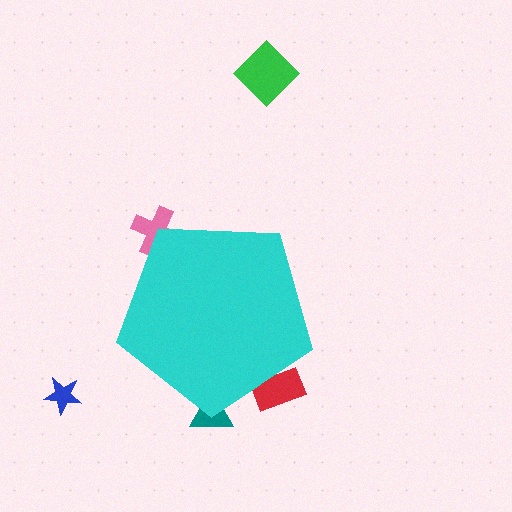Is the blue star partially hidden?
No, the blue star is fully visible.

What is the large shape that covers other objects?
A cyan pentagon.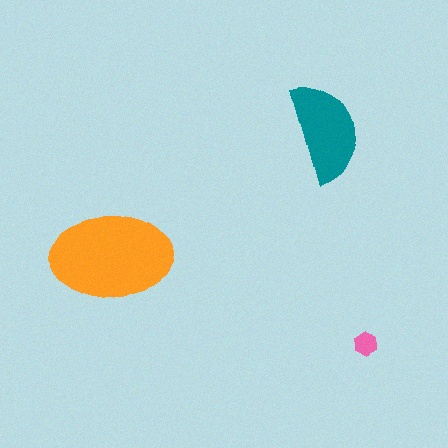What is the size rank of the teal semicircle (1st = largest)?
2nd.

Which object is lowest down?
The pink hexagon is bottommost.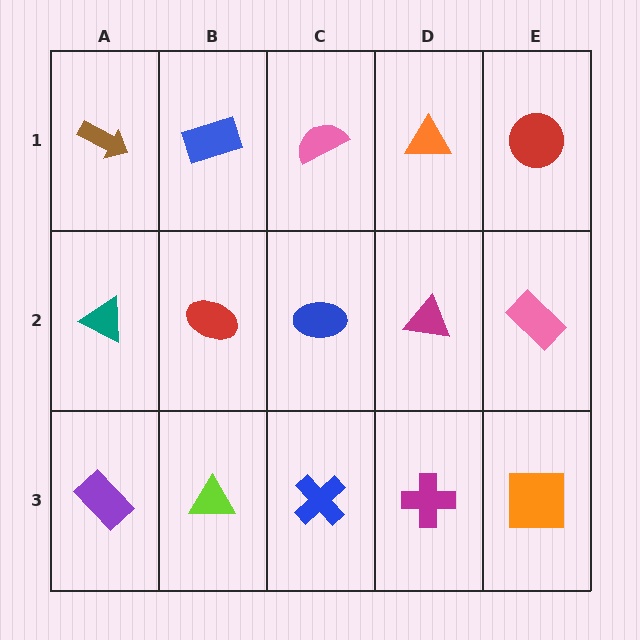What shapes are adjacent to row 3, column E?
A pink rectangle (row 2, column E), a magenta cross (row 3, column D).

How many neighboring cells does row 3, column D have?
3.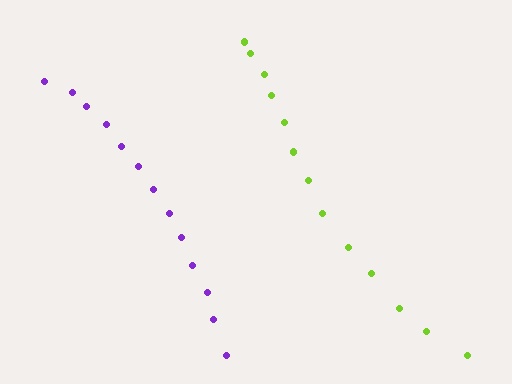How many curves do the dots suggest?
There are 2 distinct paths.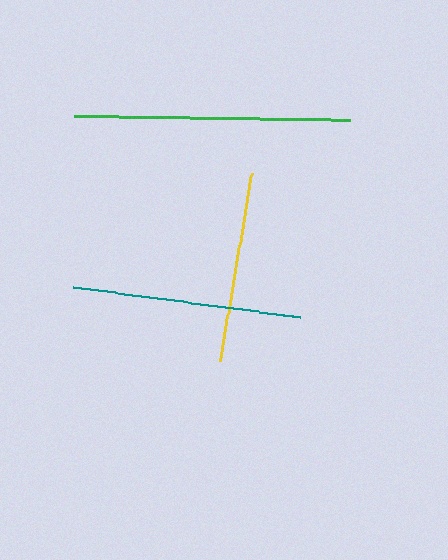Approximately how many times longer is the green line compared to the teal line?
The green line is approximately 1.2 times the length of the teal line.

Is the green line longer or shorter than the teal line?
The green line is longer than the teal line.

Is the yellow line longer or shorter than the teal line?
The teal line is longer than the yellow line.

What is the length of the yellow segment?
The yellow segment is approximately 191 pixels long.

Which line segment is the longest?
The green line is the longest at approximately 276 pixels.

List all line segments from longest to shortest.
From longest to shortest: green, teal, yellow.